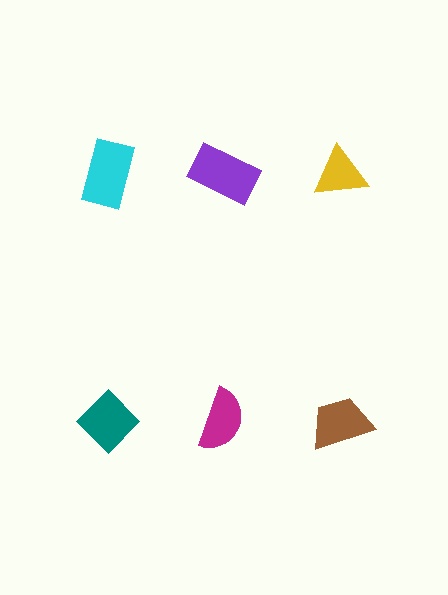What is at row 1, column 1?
A cyan rectangle.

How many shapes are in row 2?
3 shapes.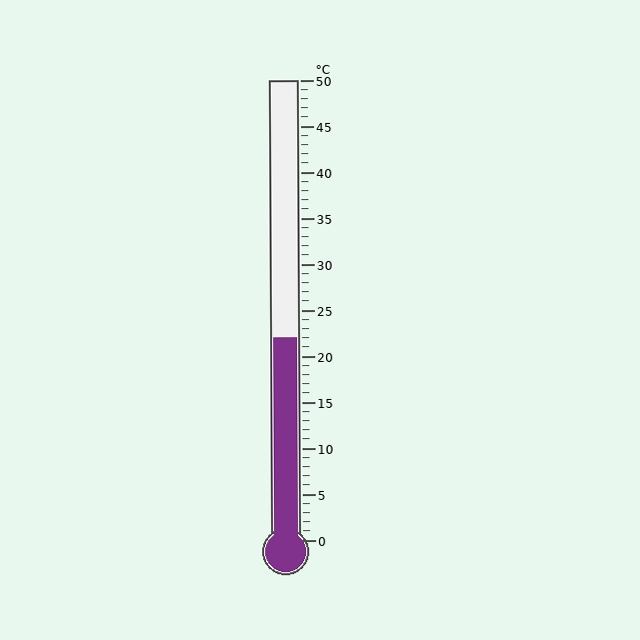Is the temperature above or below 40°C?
The temperature is below 40°C.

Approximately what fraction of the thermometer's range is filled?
The thermometer is filled to approximately 45% of its range.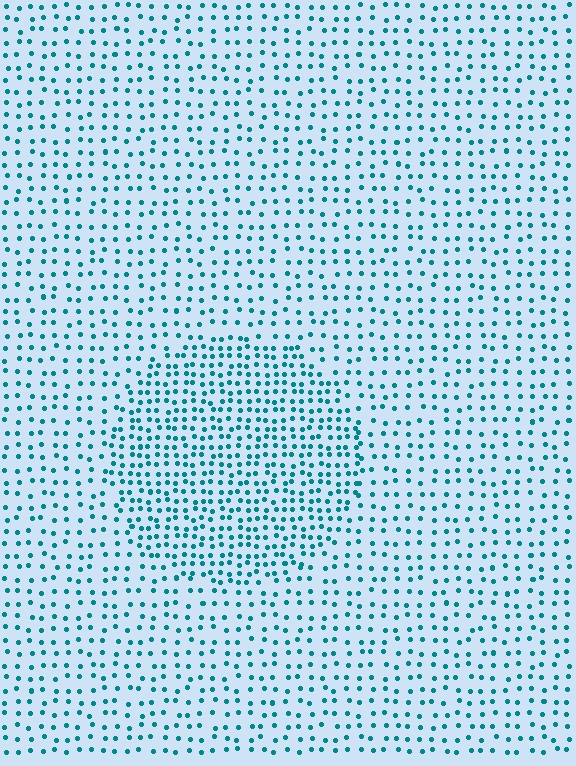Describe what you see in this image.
The image contains small teal elements arranged at two different densities. A circle-shaped region is visible where the elements are more densely packed than the surrounding area.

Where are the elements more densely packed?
The elements are more densely packed inside the circle boundary.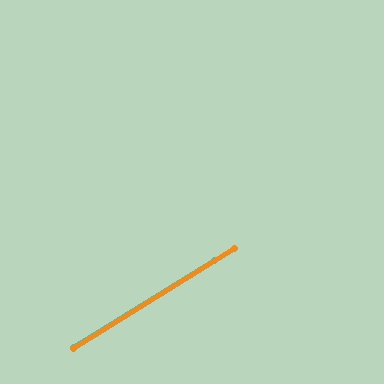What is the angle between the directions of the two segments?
Approximately 0 degrees.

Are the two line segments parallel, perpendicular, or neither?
Parallel — their directions differ by only 0.2°.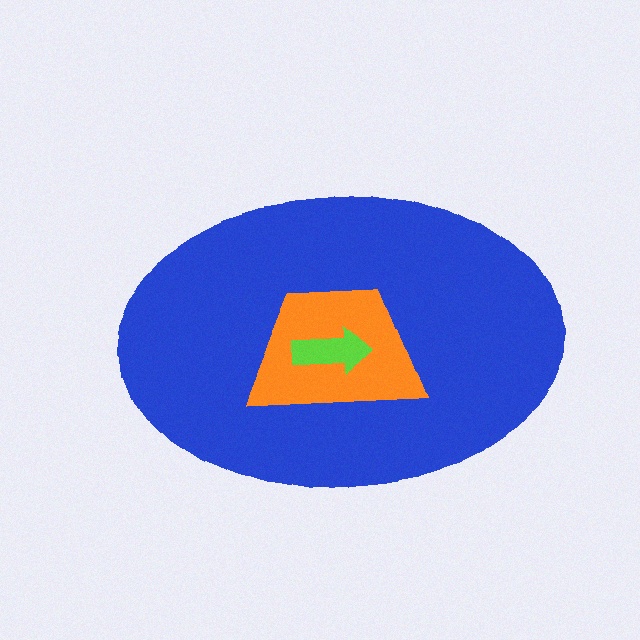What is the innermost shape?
The lime arrow.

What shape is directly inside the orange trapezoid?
The lime arrow.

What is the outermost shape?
The blue ellipse.